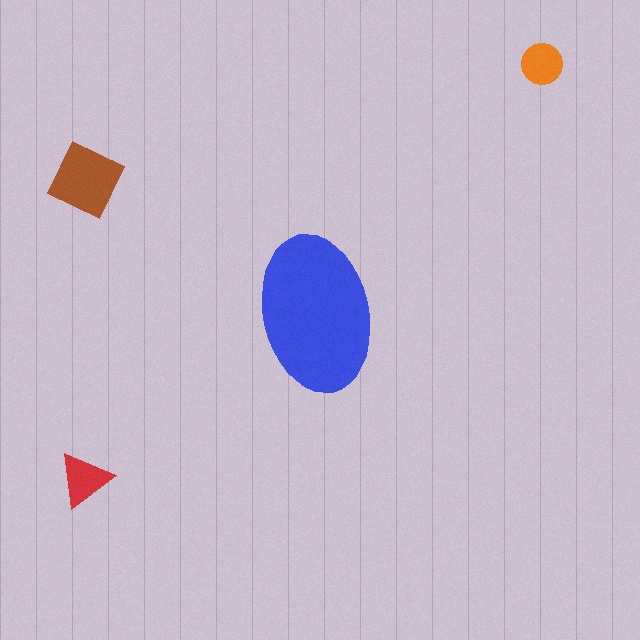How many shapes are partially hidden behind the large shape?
0 shapes are partially hidden.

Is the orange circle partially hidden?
No, the orange circle is fully visible.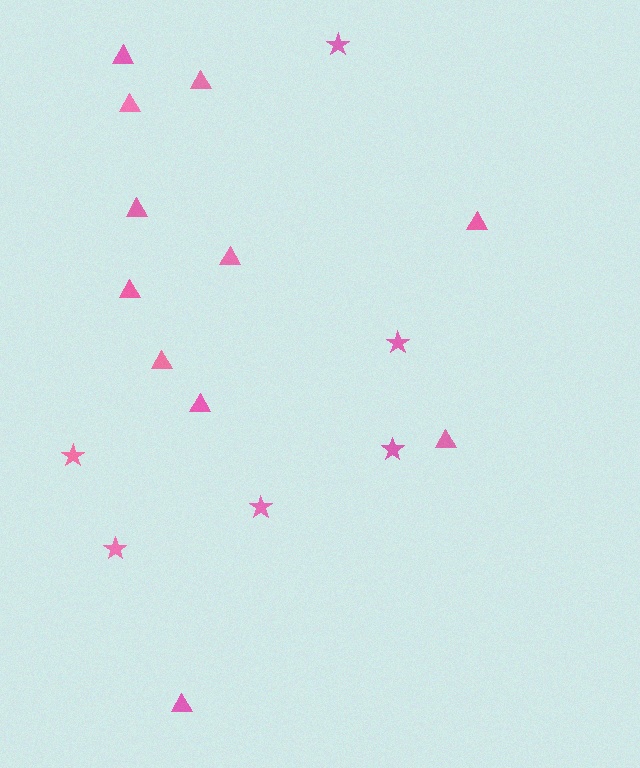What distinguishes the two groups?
There are 2 groups: one group of triangles (11) and one group of stars (6).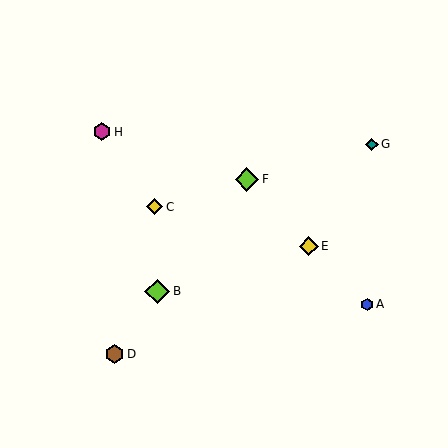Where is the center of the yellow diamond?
The center of the yellow diamond is at (309, 246).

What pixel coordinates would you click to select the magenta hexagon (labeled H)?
Click at (102, 132) to select the magenta hexagon H.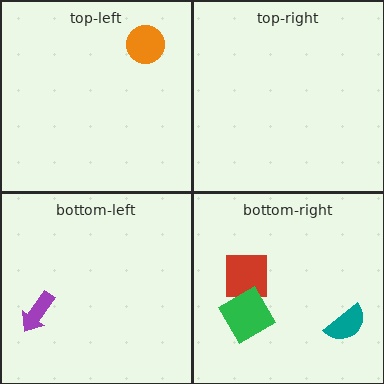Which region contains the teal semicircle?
The bottom-right region.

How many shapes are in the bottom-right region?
3.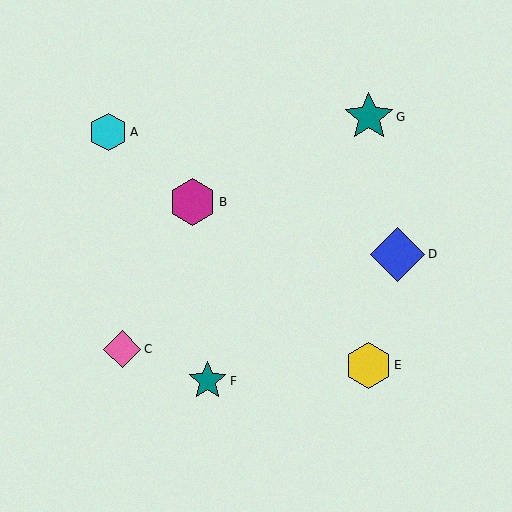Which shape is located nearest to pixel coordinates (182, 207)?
The magenta hexagon (labeled B) at (193, 202) is nearest to that location.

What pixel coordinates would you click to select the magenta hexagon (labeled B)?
Click at (193, 202) to select the magenta hexagon B.